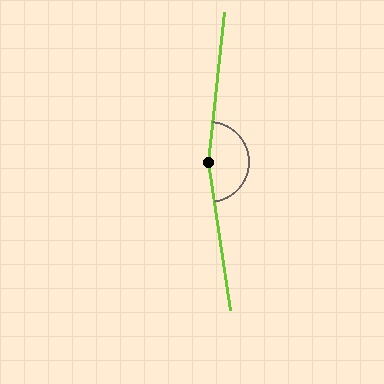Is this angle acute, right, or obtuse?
It is obtuse.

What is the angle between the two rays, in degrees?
Approximately 166 degrees.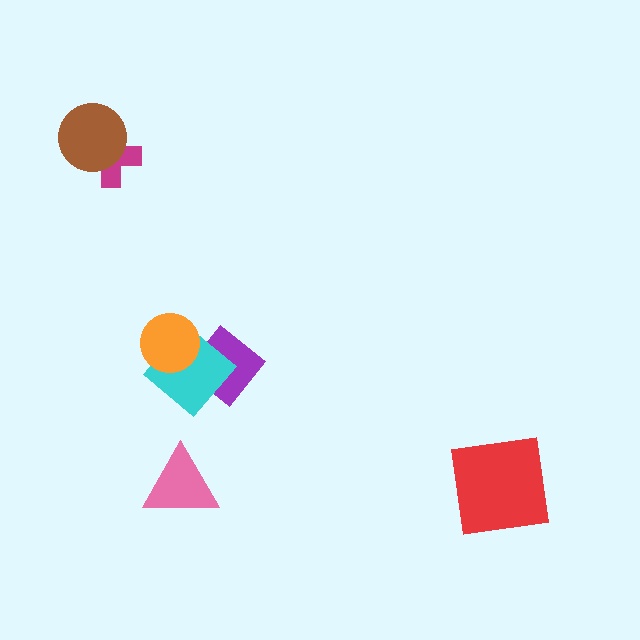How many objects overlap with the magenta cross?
1 object overlaps with the magenta cross.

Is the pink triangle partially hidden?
No, no other shape covers it.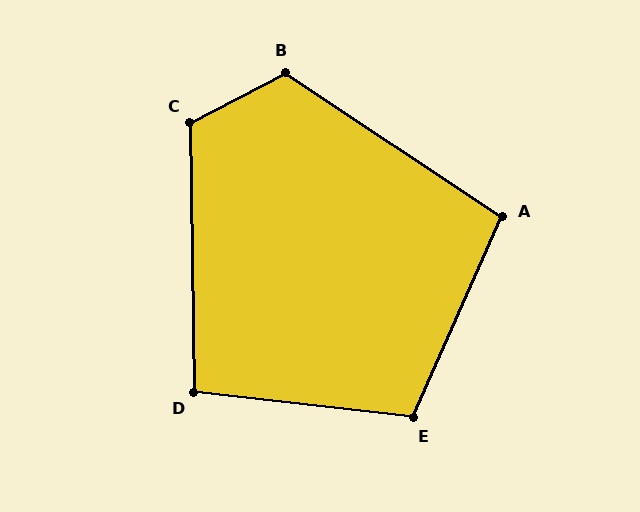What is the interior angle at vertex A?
Approximately 100 degrees (obtuse).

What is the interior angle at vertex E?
Approximately 107 degrees (obtuse).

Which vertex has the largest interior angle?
B, at approximately 119 degrees.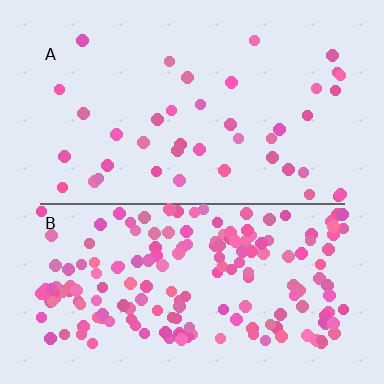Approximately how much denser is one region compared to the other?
Approximately 4.5× — region B over region A.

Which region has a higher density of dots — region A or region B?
B (the bottom).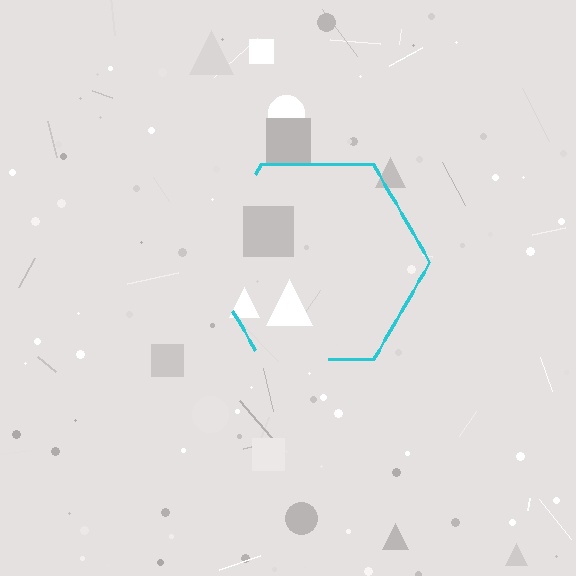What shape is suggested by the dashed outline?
The dashed outline suggests a hexagon.